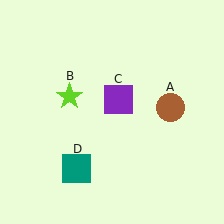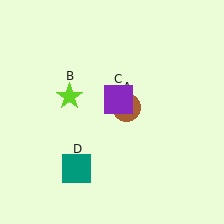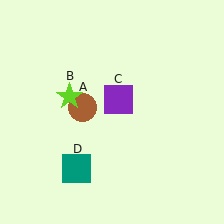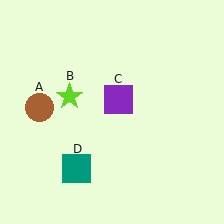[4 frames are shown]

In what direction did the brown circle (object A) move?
The brown circle (object A) moved left.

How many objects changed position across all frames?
1 object changed position: brown circle (object A).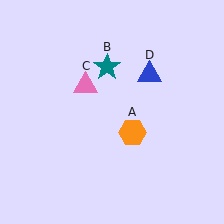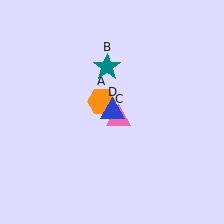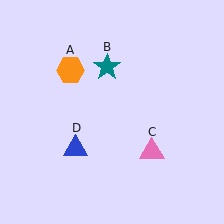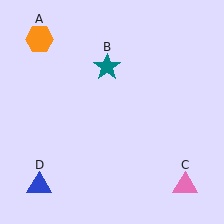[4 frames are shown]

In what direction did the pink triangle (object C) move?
The pink triangle (object C) moved down and to the right.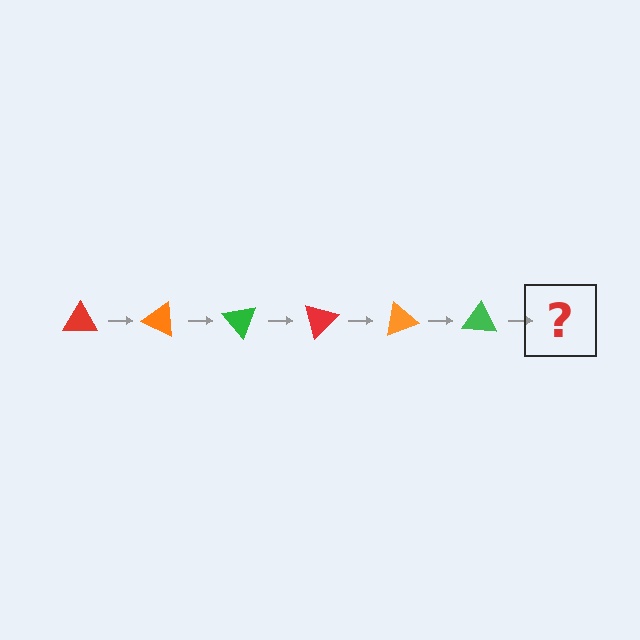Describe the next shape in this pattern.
It should be a red triangle, rotated 150 degrees from the start.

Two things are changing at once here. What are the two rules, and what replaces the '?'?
The two rules are that it rotates 25 degrees each step and the color cycles through red, orange, and green. The '?' should be a red triangle, rotated 150 degrees from the start.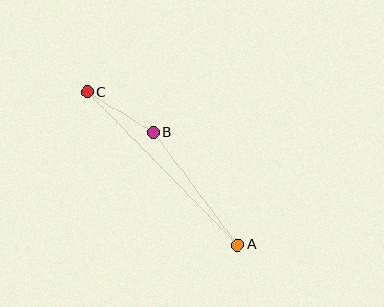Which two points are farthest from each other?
Points A and C are farthest from each other.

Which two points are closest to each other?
Points B and C are closest to each other.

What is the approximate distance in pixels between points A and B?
The distance between A and B is approximately 140 pixels.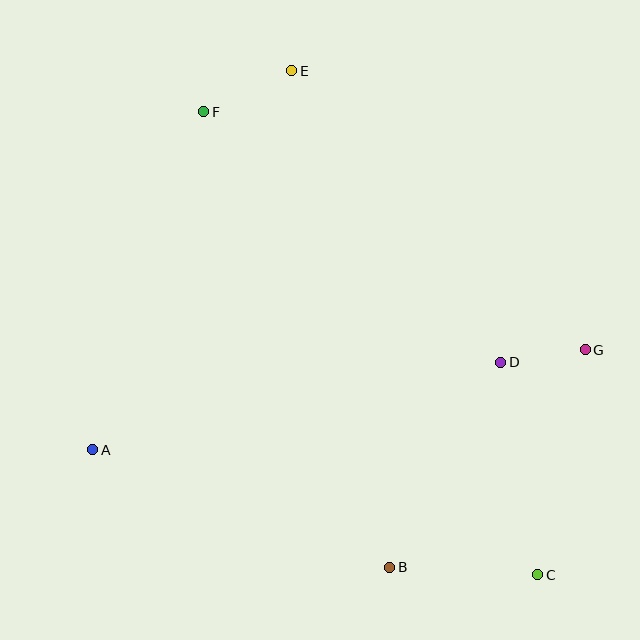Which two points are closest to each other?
Points D and G are closest to each other.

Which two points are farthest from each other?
Points C and F are farthest from each other.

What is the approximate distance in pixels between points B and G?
The distance between B and G is approximately 292 pixels.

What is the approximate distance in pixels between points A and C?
The distance between A and C is approximately 462 pixels.